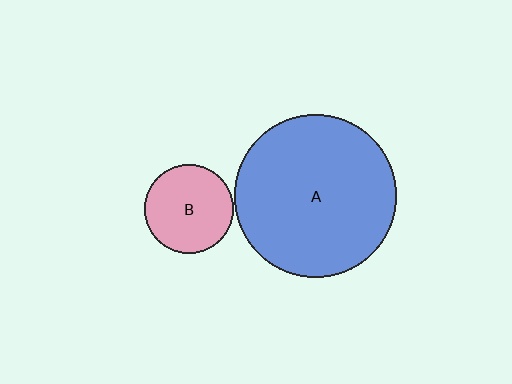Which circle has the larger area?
Circle A (blue).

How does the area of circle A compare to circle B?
Approximately 3.4 times.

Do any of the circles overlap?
No, none of the circles overlap.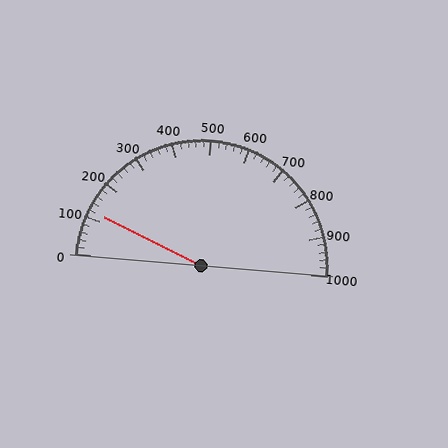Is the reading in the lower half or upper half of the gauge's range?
The reading is in the lower half of the range (0 to 1000).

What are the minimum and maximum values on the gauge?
The gauge ranges from 0 to 1000.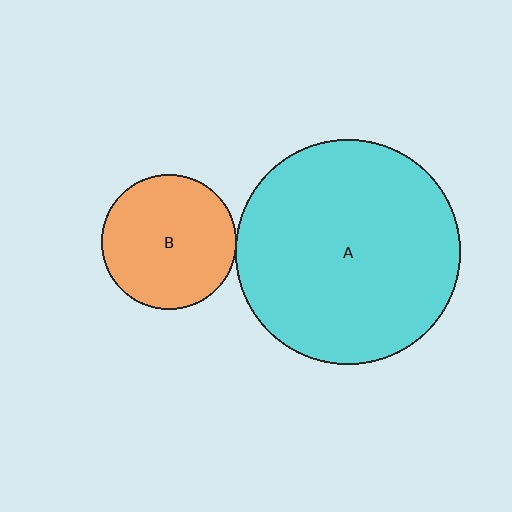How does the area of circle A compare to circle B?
Approximately 2.8 times.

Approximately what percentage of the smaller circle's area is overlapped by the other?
Approximately 5%.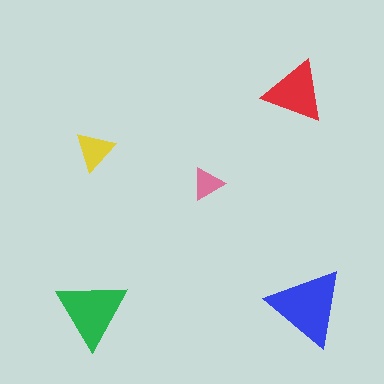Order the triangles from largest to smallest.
the blue one, the green one, the red one, the yellow one, the pink one.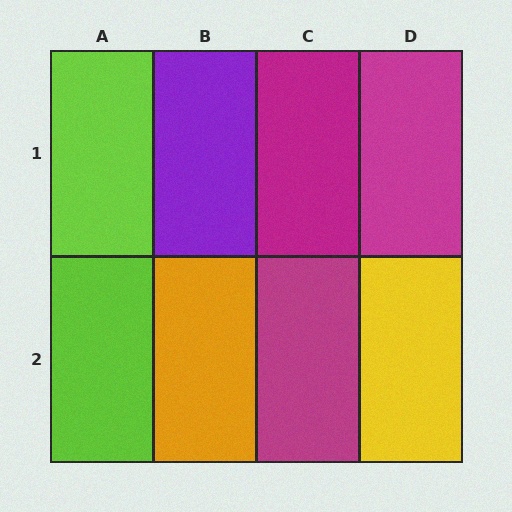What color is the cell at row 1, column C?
Magenta.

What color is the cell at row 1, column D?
Magenta.